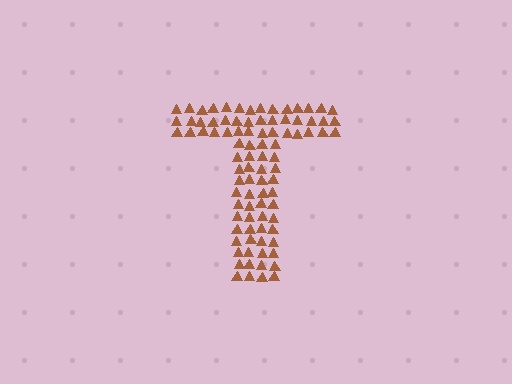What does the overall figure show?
The overall figure shows the letter T.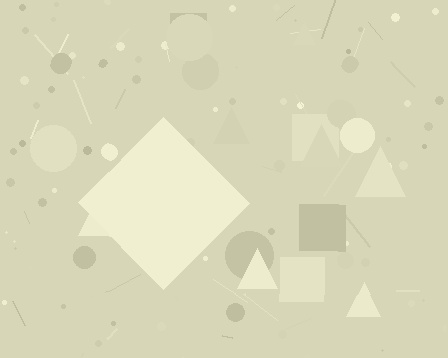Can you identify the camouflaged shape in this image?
The camouflaged shape is a diamond.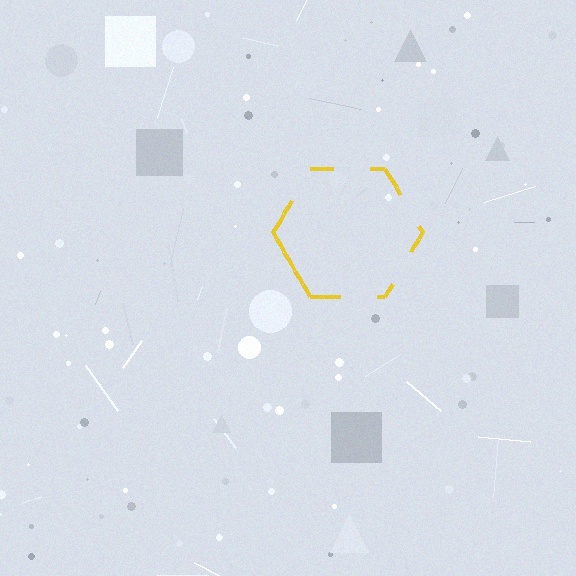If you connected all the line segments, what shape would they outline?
They would outline a hexagon.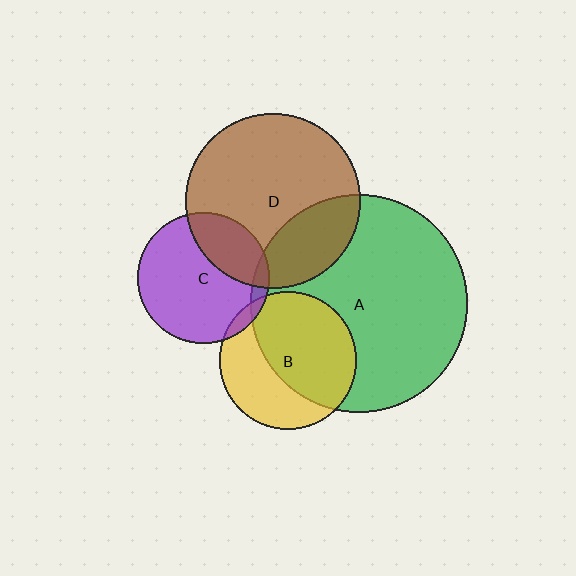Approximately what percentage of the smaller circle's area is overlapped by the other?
Approximately 5%.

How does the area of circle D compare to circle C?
Approximately 1.8 times.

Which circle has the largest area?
Circle A (green).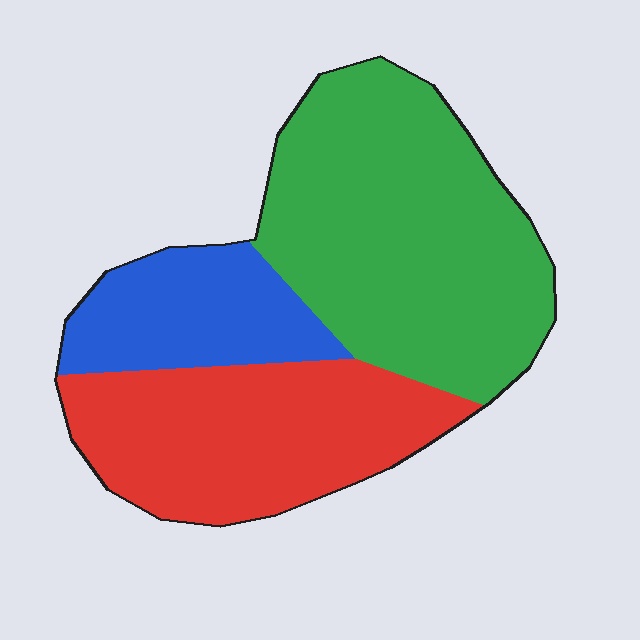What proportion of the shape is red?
Red covers roughly 35% of the shape.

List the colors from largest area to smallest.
From largest to smallest: green, red, blue.